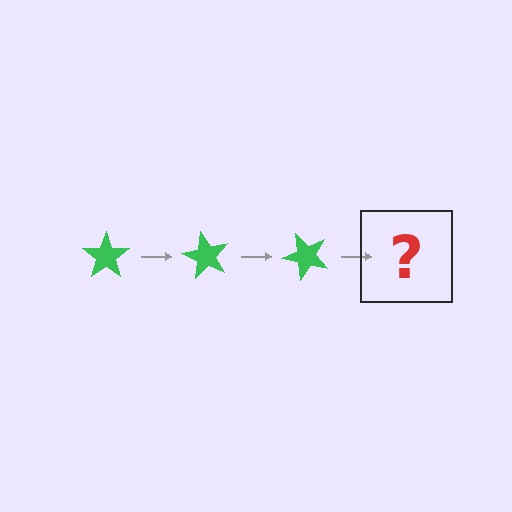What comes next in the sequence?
The next element should be a green star rotated 180 degrees.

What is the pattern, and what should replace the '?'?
The pattern is that the star rotates 60 degrees each step. The '?' should be a green star rotated 180 degrees.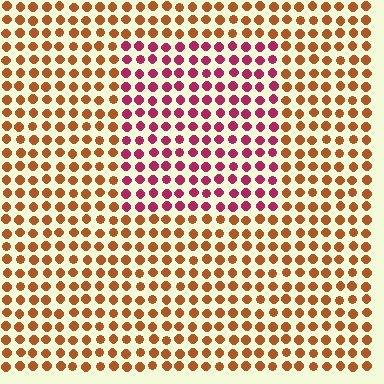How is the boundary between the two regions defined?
The boundary is defined purely by a slight shift in hue (about 49 degrees). Spacing, size, and orientation are identical on both sides.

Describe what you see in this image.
The image is filled with small brown elements in a uniform arrangement. A rectangle-shaped region is visible where the elements are tinted to a slightly different hue, forming a subtle color boundary.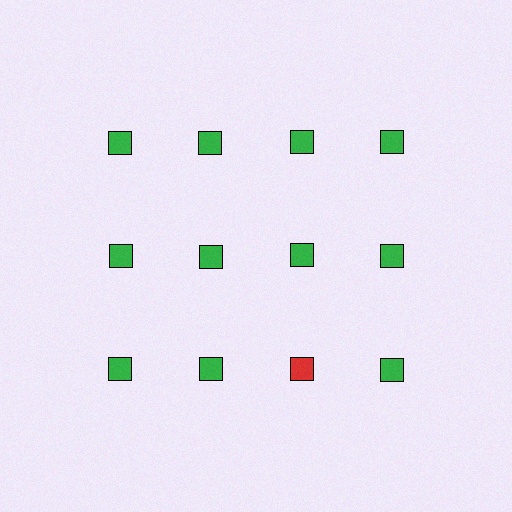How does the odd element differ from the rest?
It has a different color: red instead of green.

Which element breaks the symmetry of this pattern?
The red square in the third row, center column breaks the symmetry. All other shapes are green squares.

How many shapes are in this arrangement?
There are 12 shapes arranged in a grid pattern.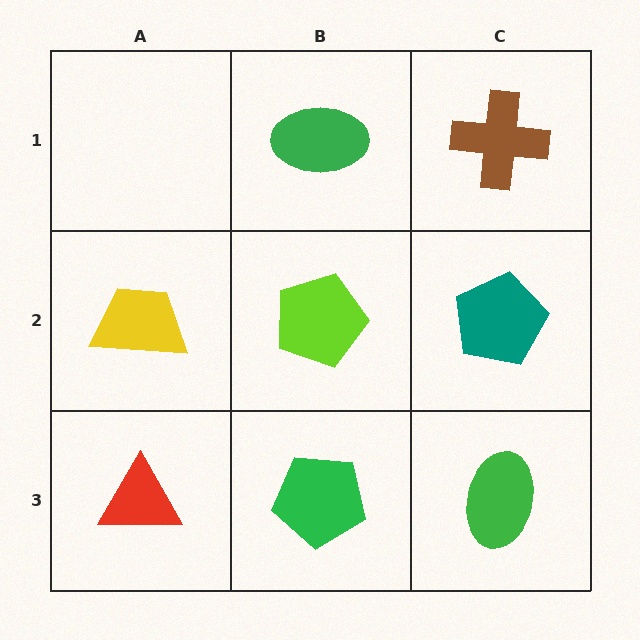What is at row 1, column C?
A brown cross.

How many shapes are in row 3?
3 shapes.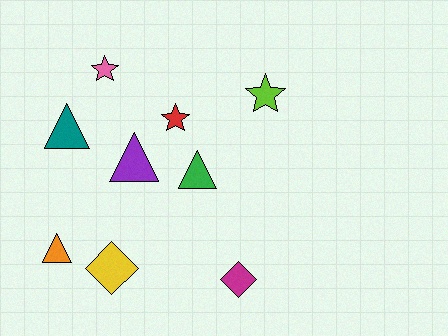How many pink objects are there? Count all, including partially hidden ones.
There is 1 pink object.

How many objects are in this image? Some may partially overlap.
There are 9 objects.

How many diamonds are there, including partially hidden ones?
There are 2 diamonds.